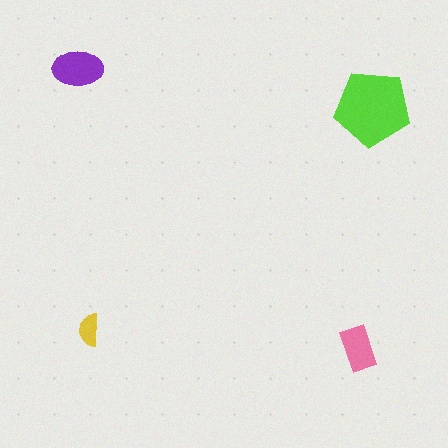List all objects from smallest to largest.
The yellow semicircle, the pink rectangle, the purple ellipse, the lime pentagon.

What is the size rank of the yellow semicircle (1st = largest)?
4th.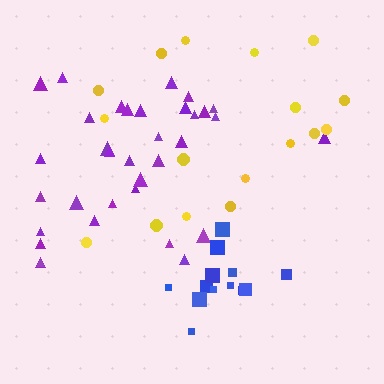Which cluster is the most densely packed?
Blue.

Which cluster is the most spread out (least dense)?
Yellow.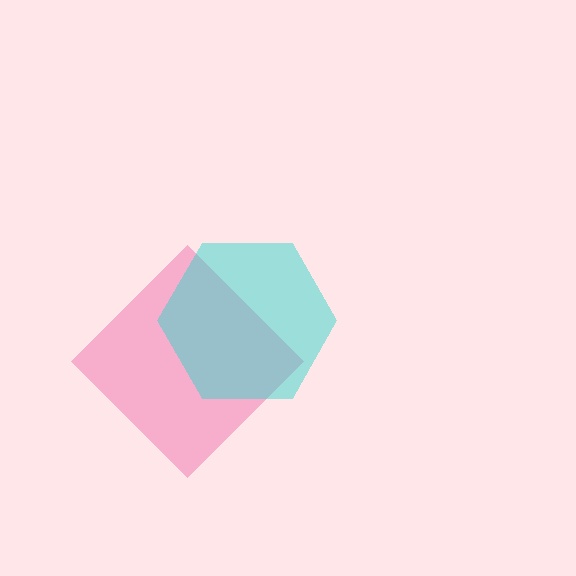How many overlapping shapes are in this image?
There are 2 overlapping shapes in the image.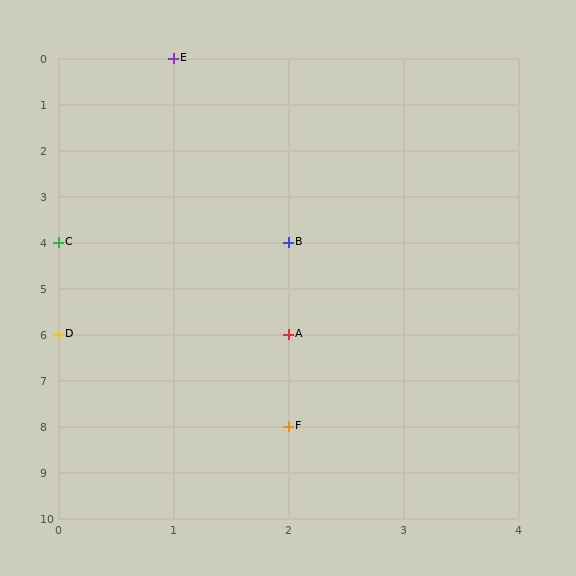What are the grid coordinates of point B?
Point B is at grid coordinates (2, 4).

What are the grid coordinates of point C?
Point C is at grid coordinates (0, 4).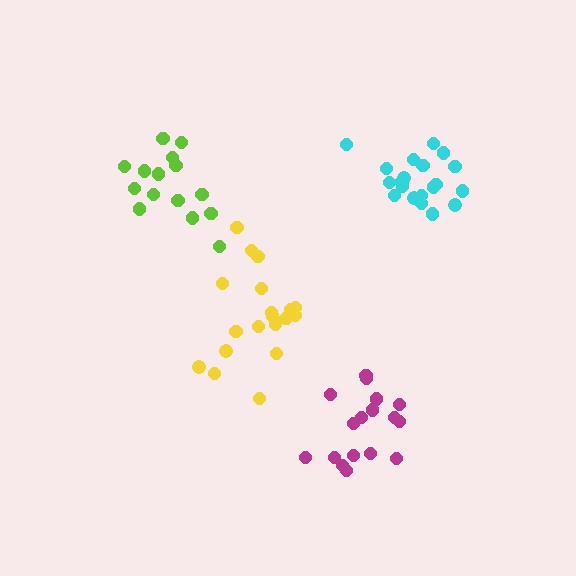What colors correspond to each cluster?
The clusters are colored: yellow, cyan, lime, magenta.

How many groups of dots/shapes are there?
There are 4 groups.